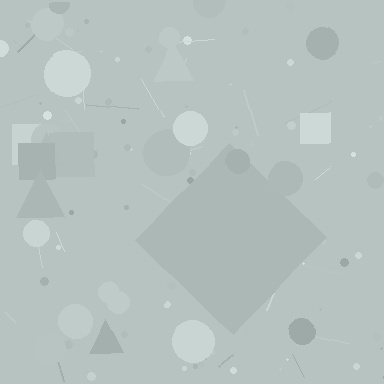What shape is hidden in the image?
A diamond is hidden in the image.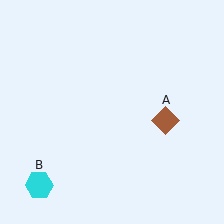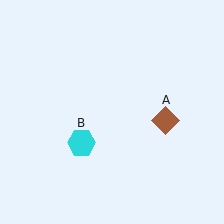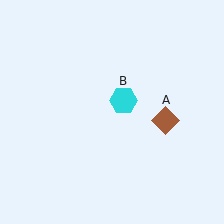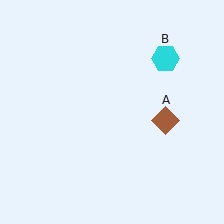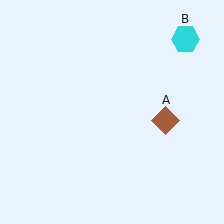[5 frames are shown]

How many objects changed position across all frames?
1 object changed position: cyan hexagon (object B).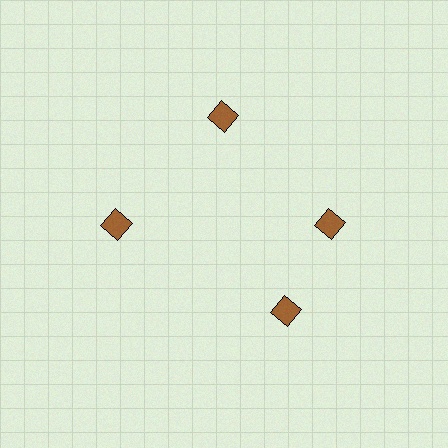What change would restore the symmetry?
The symmetry would be restored by rotating it back into even spacing with its neighbors so that all 4 diamonds sit at equal angles and equal distance from the center.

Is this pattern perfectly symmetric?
No. The 4 brown diamonds are arranged in a ring, but one element near the 6 o'clock position is rotated out of alignment along the ring, breaking the 4-fold rotational symmetry.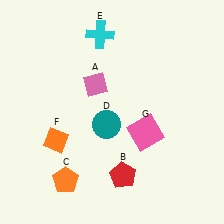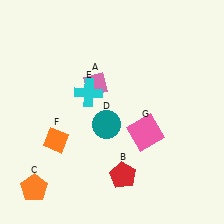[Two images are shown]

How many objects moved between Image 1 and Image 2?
2 objects moved between the two images.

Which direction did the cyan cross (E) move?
The cyan cross (E) moved down.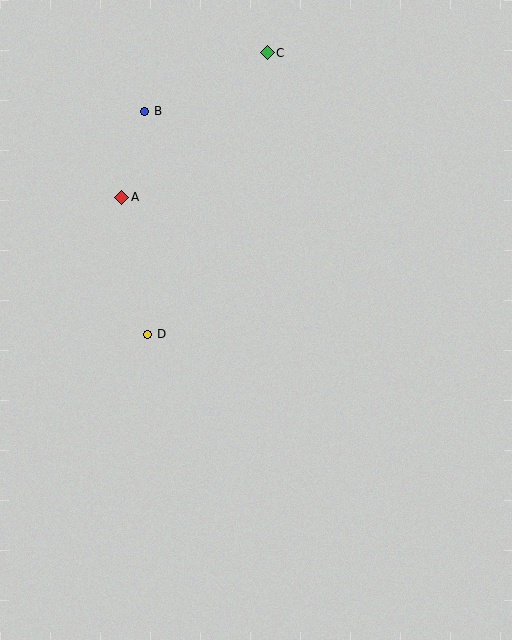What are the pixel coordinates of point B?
Point B is at (145, 111).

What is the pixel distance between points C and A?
The distance between C and A is 205 pixels.